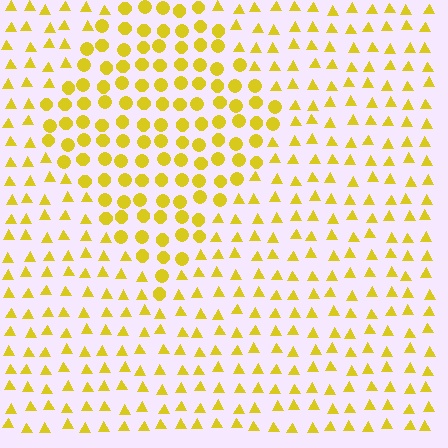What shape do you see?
I see a diamond.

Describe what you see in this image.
The image is filled with small yellow elements arranged in a uniform grid. A diamond-shaped region contains circles, while the surrounding area contains triangles. The boundary is defined purely by the change in element shape.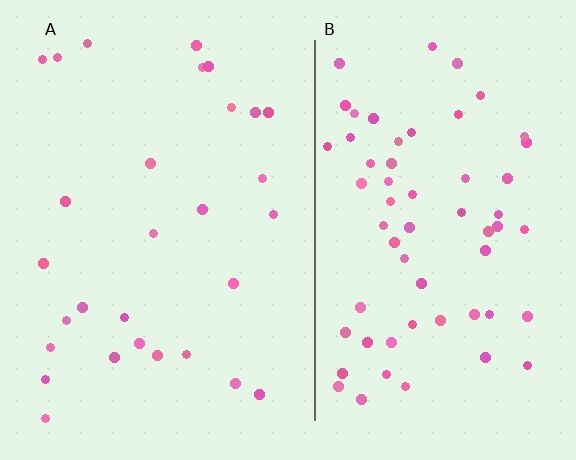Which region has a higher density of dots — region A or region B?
B (the right).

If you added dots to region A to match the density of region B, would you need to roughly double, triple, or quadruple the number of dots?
Approximately double.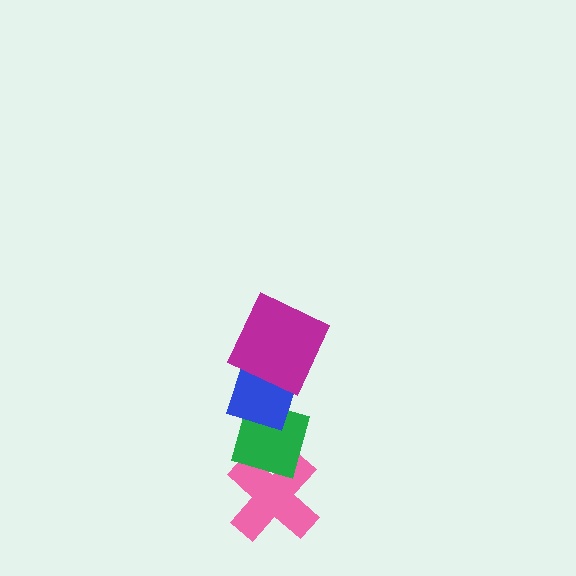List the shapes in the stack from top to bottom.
From top to bottom: the magenta square, the blue diamond, the green diamond, the pink cross.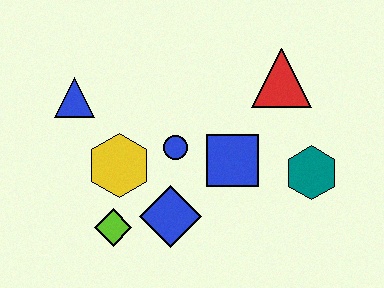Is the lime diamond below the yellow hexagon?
Yes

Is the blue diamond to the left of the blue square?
Yes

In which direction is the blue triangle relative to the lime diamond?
The blue triangle is above the lime diamond.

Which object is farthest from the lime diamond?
The red triangle is farthest from the lime diamond.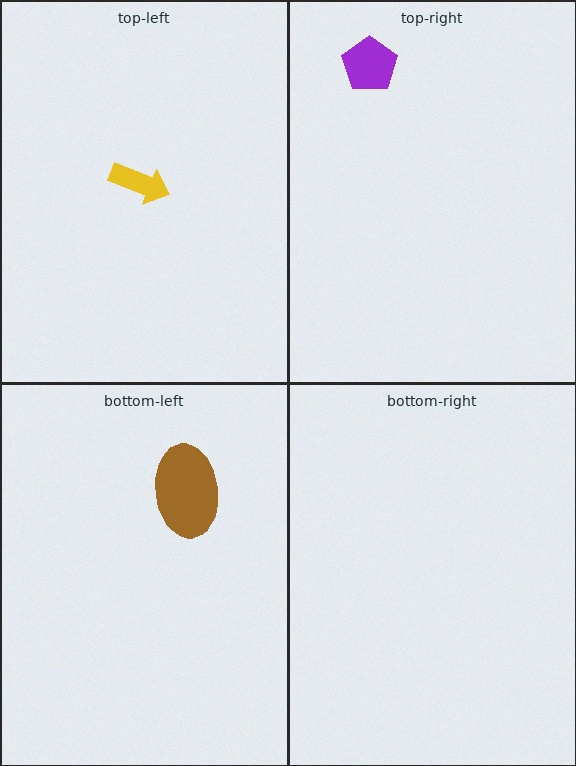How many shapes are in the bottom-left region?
1.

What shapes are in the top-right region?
The purple pentagon.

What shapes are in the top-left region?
The yellow arrow.